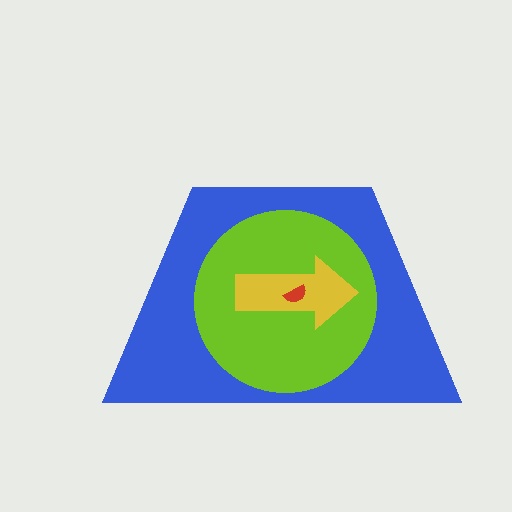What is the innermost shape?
The red semicircle.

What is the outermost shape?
The blue trapezoid.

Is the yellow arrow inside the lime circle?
Yes.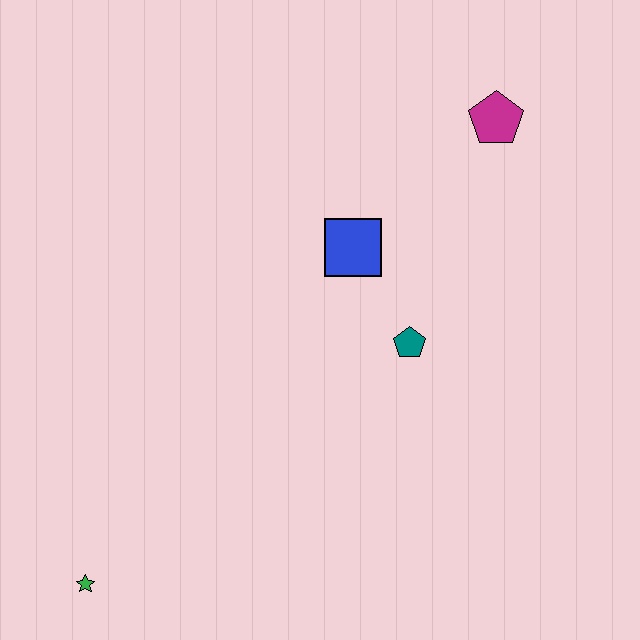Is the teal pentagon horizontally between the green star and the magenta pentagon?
Yes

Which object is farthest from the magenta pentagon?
The green star is farthest from the magenta pentagon.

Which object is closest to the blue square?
The teal pentagon is closest to the blue square.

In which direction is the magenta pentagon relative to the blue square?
The magenta pentagon is to the right of the blue square.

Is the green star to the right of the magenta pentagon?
No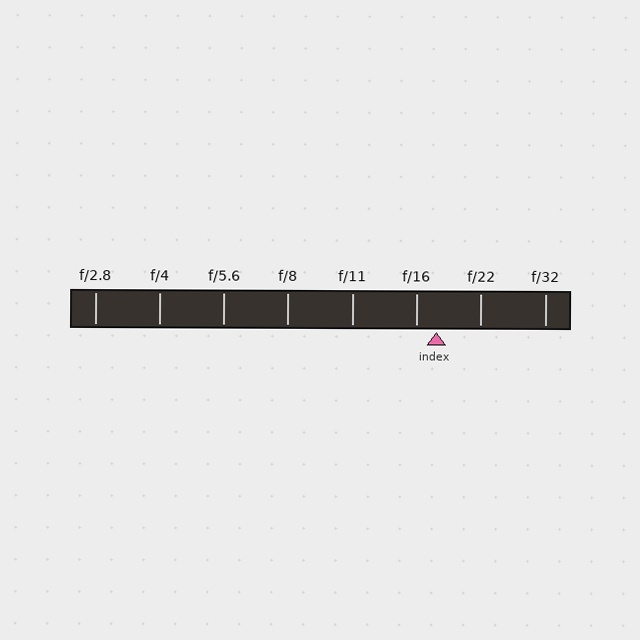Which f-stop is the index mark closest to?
The index mark is closest to f/16.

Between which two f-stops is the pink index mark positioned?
The index mark is between f/16 and f/22.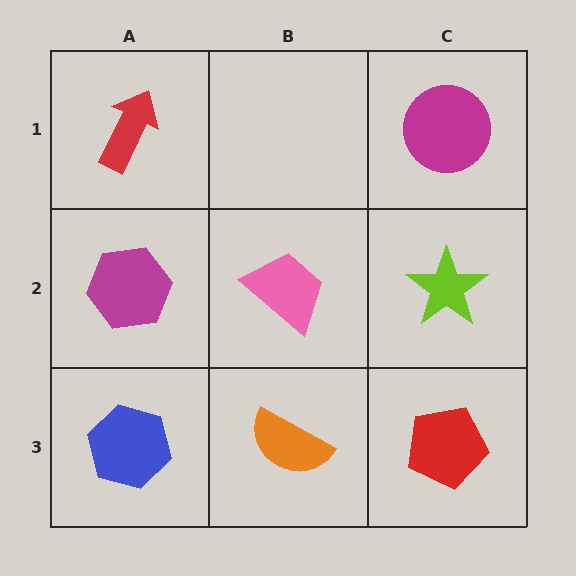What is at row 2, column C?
A lime star.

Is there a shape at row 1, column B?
No, that cell is empty.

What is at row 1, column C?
A magenta circle.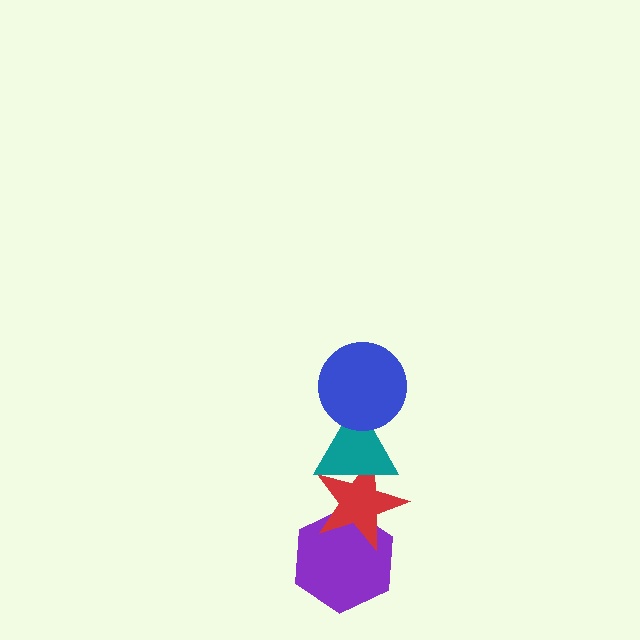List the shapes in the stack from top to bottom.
From top to bottom: the blue circle, the teal triangle, the red star, the purple hexagon.